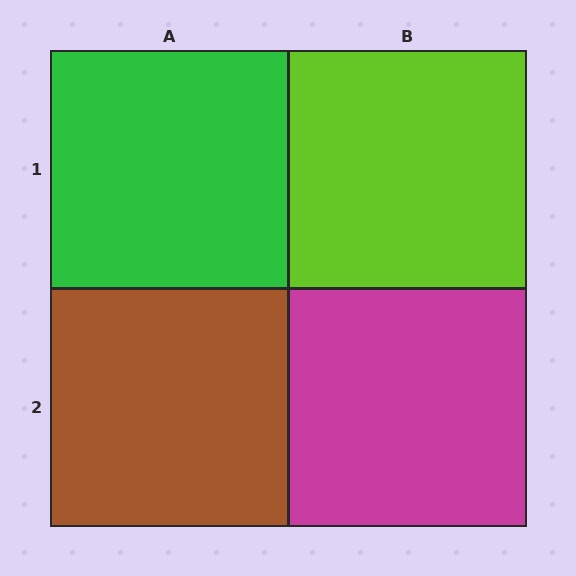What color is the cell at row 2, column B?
Magenta.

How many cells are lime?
1 cell is lime.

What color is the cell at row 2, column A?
Brown.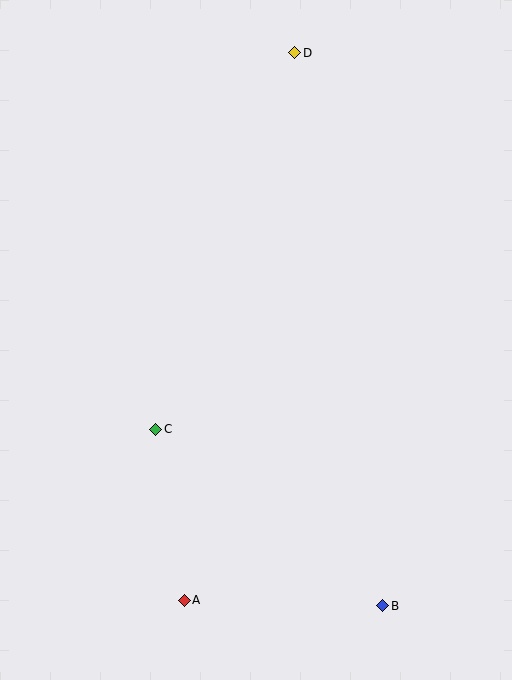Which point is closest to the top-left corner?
Point D is closest to the top-left corner.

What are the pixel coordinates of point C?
Point C is at (156, 429).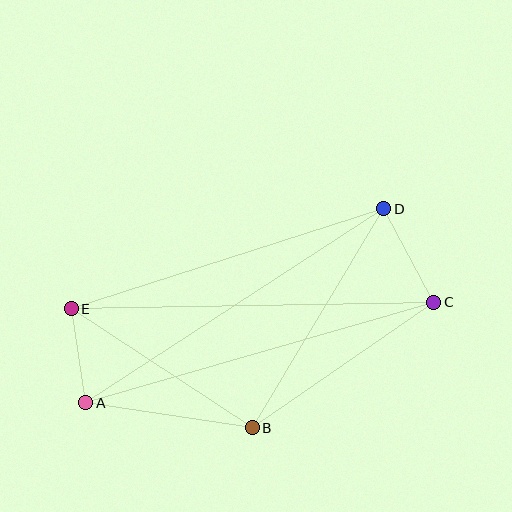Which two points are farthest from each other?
Points C and E are farthest from each other.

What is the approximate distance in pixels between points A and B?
The distance between A and B is approximately 168 pixels.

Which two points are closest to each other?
Points A and E are closest to each other.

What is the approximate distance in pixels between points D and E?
The distance between D and E is approximately 328 pixels.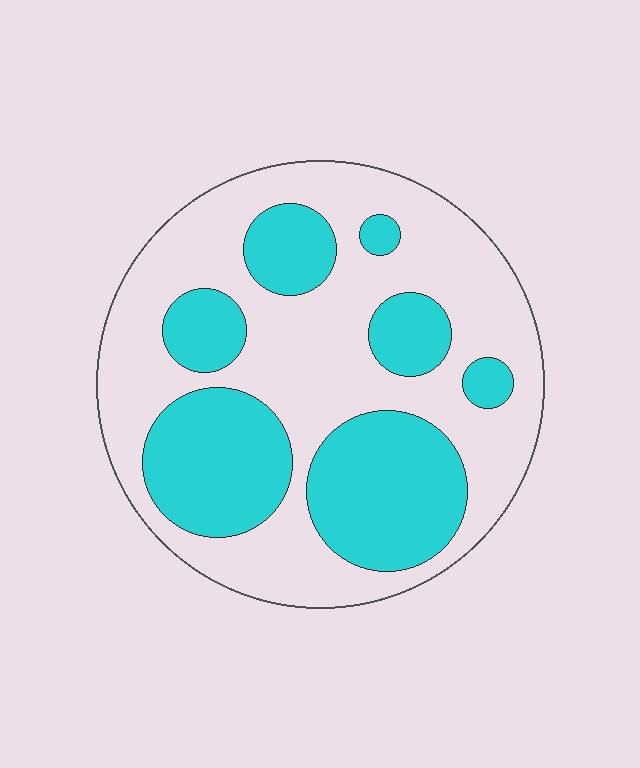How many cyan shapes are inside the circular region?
7.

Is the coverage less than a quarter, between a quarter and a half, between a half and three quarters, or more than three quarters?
Between a quarter and a half.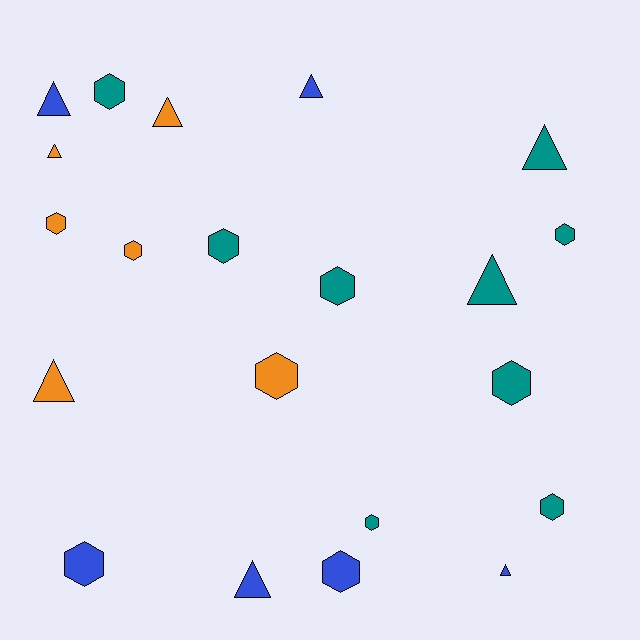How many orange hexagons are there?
There are 3 orange hexagons.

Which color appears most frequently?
Teal, with 9 objects.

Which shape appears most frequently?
Hexagon, with 12 objects.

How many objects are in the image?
There are 21 objects.